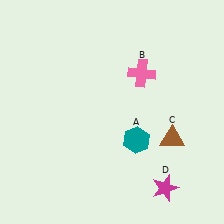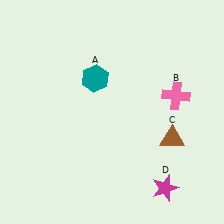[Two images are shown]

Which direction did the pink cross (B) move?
The pink cross (B) moved right.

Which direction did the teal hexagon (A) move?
The teal hexagon (A) moved up.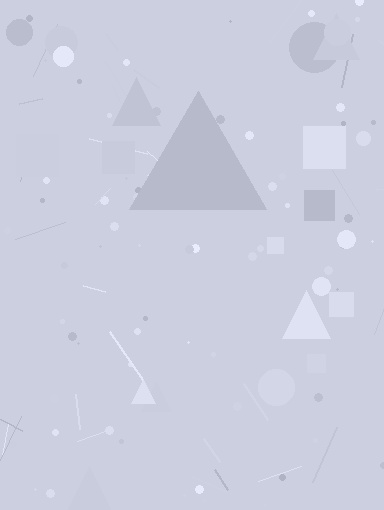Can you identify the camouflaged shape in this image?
The camouflaged shape is a triangle.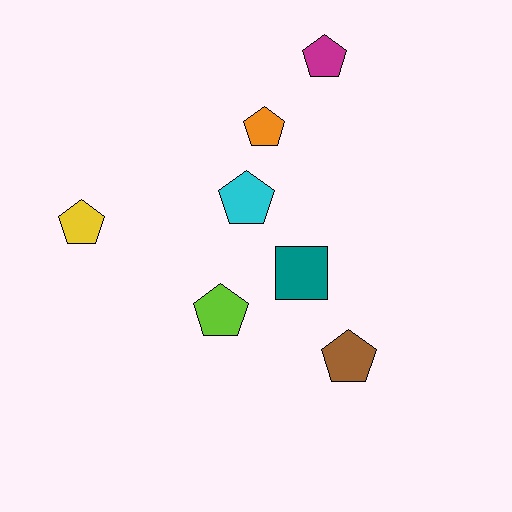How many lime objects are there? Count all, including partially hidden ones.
There is 1 lime object.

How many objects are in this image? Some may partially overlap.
There are 7 objects.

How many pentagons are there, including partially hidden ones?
There are 6 pentagons.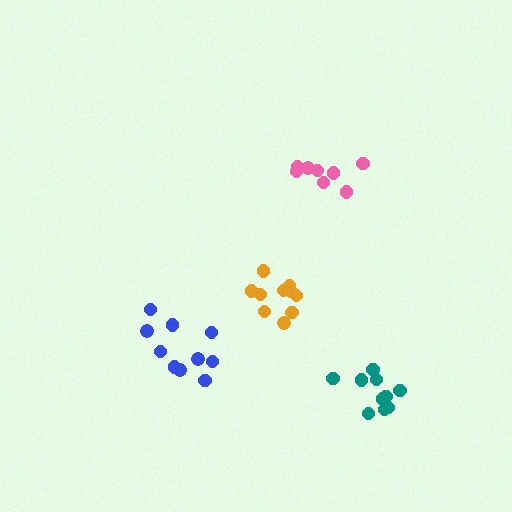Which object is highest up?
The pink cluster is topmost.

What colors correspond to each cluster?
The clusters are colored: teal, blue, pink, orange.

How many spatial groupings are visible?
There are 4 spatial groupings.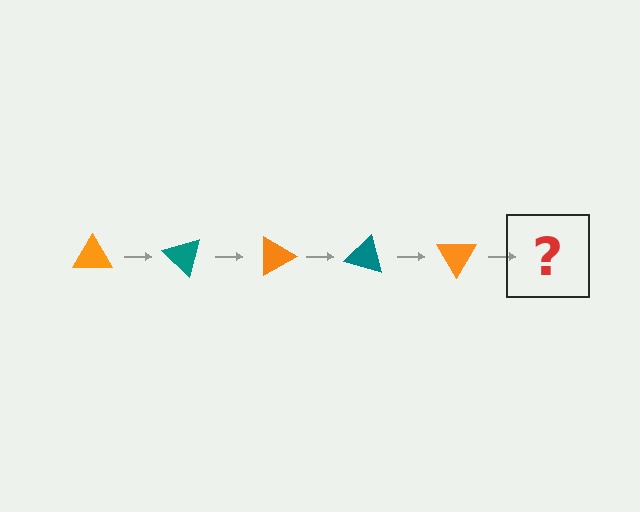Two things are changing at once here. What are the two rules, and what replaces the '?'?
The two rules are that it rotates 45 degrees each step and the color cycles through orange and teal. The '?' should be a teal triangle, rotated 225 degrees from the start.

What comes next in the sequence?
The next element should be a teal triangle, rotated 225 degrees from the start.